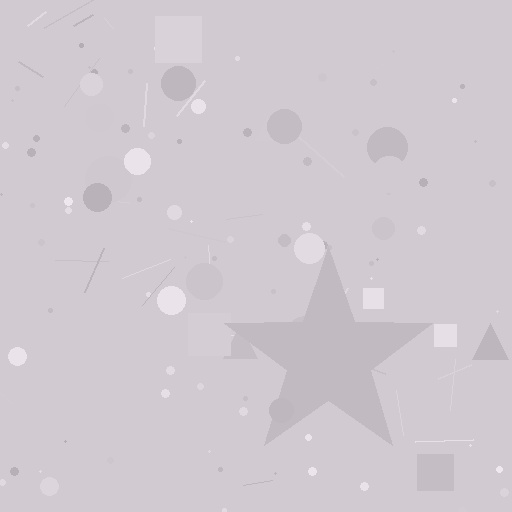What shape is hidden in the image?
A star is hidden in the image.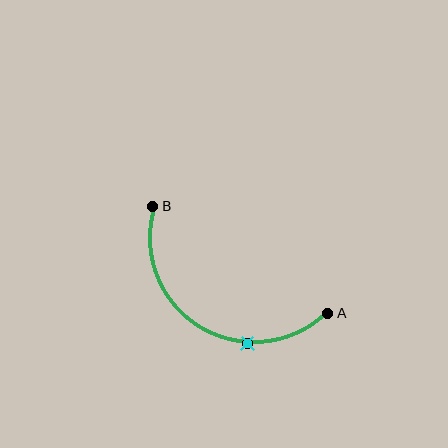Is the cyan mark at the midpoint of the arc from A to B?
No. The cyan mark lies on the arc but is closer to endpoint A. The arc midpoint would be at the point on the curve equidistant along the arc from both A and B.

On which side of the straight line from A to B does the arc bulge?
The arc bulges below the straight line connecting A and B.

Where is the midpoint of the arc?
The arc midpoint is the point on the curve farthest from the straight line joining A and B. It sits below that line.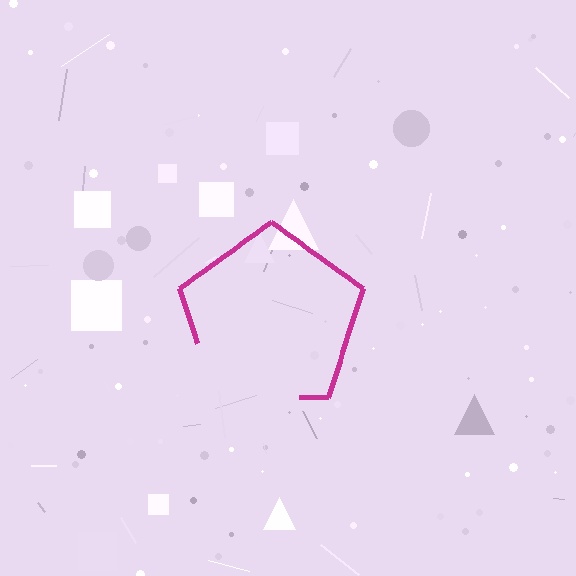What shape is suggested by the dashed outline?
The dashed outline suggests a pentagon.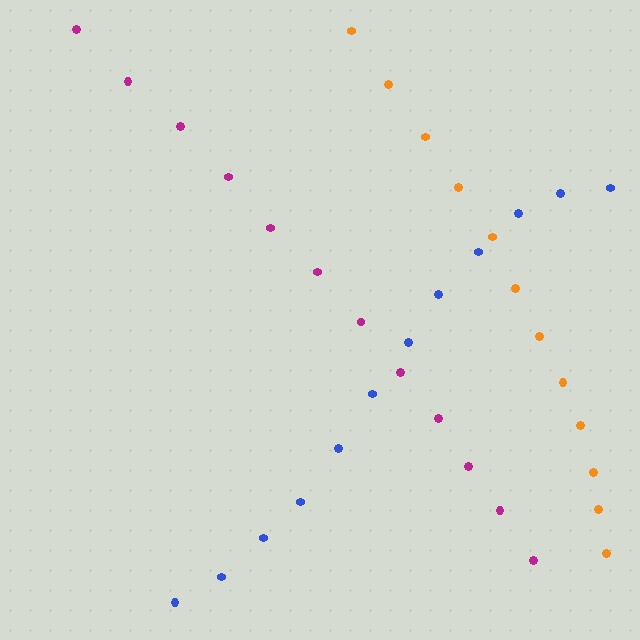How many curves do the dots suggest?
There are 3 distinct paths.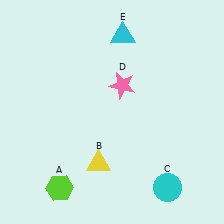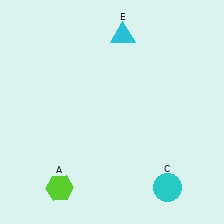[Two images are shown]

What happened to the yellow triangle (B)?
The yellow triangle (B) was removed in Image 2. It was in the bottom-left area of Image 1.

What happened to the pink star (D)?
The pink star (D) was removed in Image 2. It was in the top-right area of Image 1.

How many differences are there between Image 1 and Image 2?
There are 2 differences between the two images.